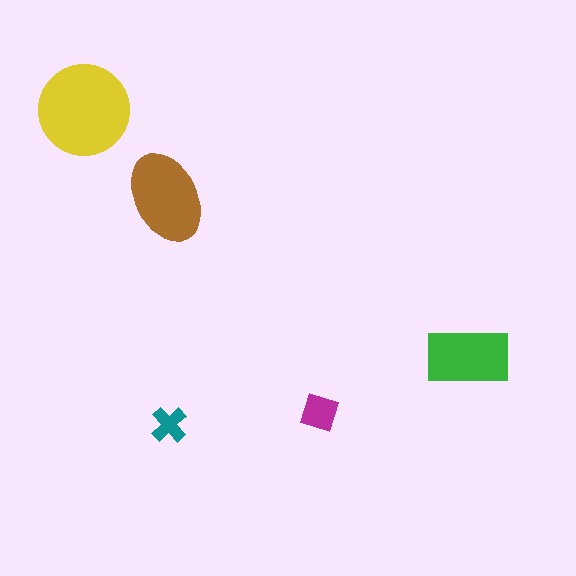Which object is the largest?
The yellow circle.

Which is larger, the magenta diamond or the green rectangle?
The green rectangle.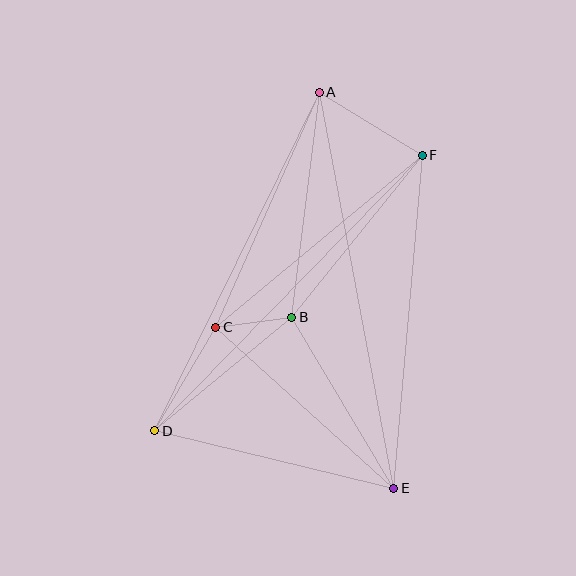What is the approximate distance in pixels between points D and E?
The distance between D and E is approximately 246 pixels.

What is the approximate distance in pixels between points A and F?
The distance between A and F is approximately 121 pixels.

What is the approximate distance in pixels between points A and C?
The distance between A and C is approximately 257 pixels.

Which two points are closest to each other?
Points B and C are closest to each other.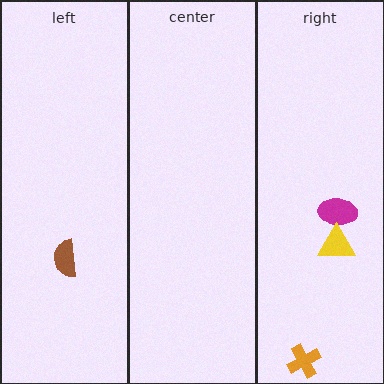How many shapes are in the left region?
1.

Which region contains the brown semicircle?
The left region.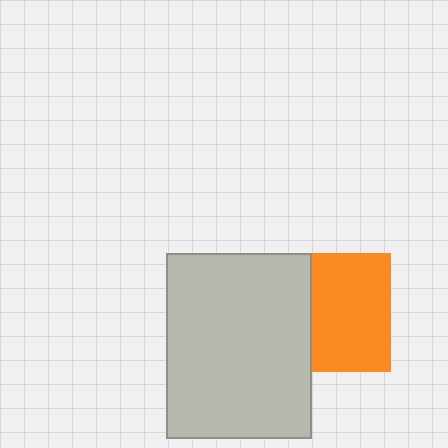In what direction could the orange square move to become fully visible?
The orange square could move right. That would shift it out from behind the light gray rectangle entirely.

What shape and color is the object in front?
The object in front is a light gray rectangle.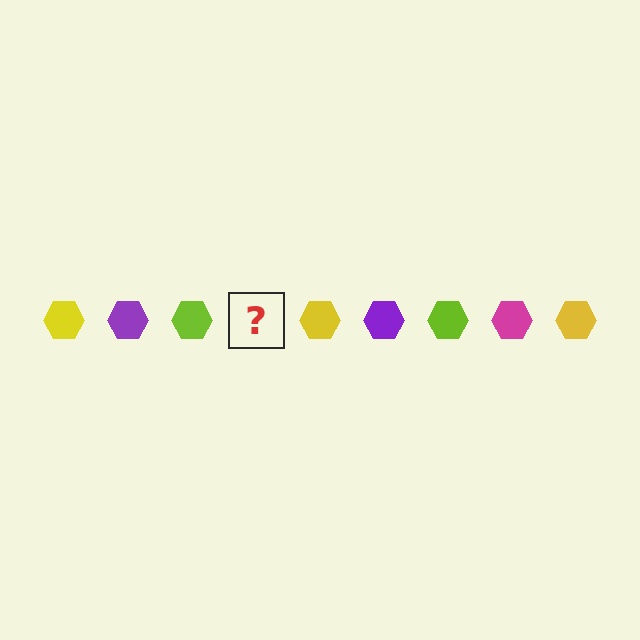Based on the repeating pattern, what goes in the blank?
The blank should be a magenta hexagon.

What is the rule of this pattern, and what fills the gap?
The rule is that the pattern cycles through yellow, purple, lime, magenta hexagons. The gap should be filled with a magenta hexagon.